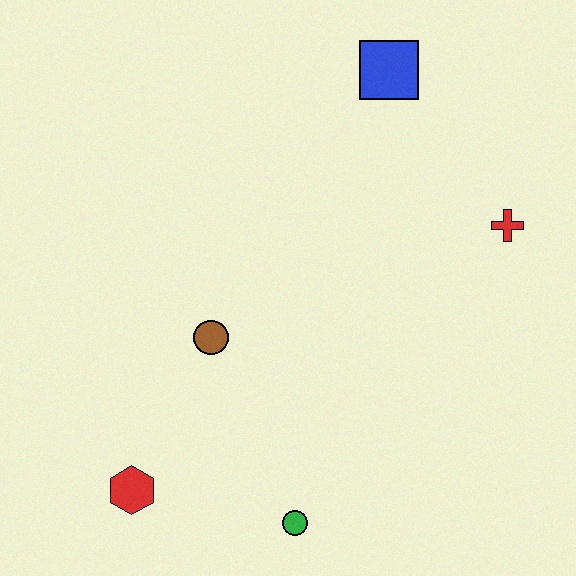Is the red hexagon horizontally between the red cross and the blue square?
No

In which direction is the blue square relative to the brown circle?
The blue square is above the brown circle.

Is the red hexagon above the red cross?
No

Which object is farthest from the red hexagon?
The blue square is farthest from the red hexagon.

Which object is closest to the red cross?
The blue square is closest to the red cross.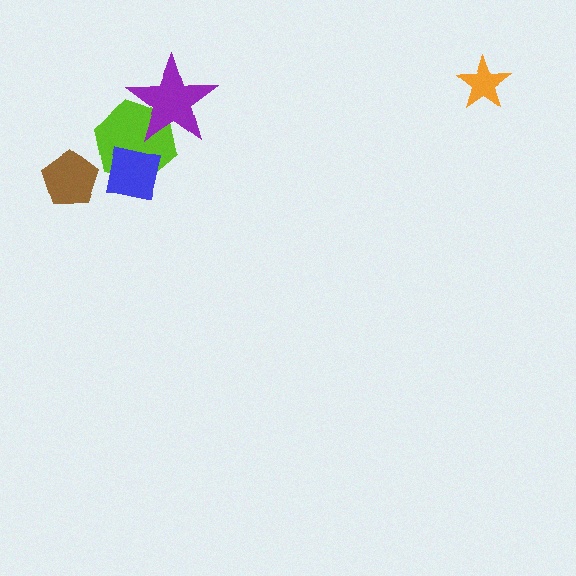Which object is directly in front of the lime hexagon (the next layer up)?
The purple star is directly in front of the lime hexagon.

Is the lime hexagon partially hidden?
Yes, it is partially covered by another shape.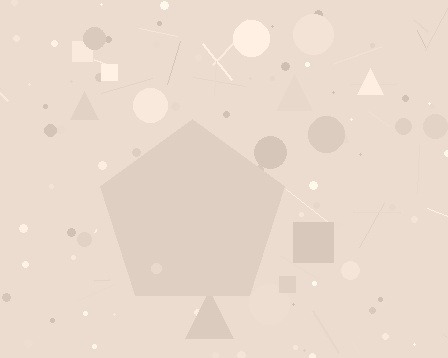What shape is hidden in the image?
A pentagon is hidden in the image.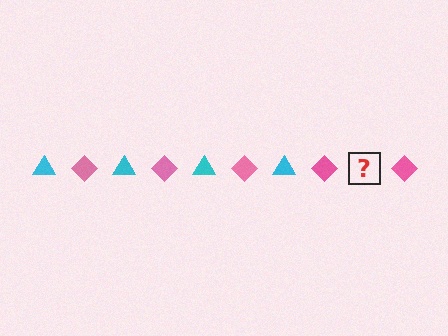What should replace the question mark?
The question mark should be replaced with a cyan triangle.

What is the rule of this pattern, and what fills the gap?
The rule is that the pattern alternates between cyan triangle and pink diamond. The gap should be filled with a cyan triangle.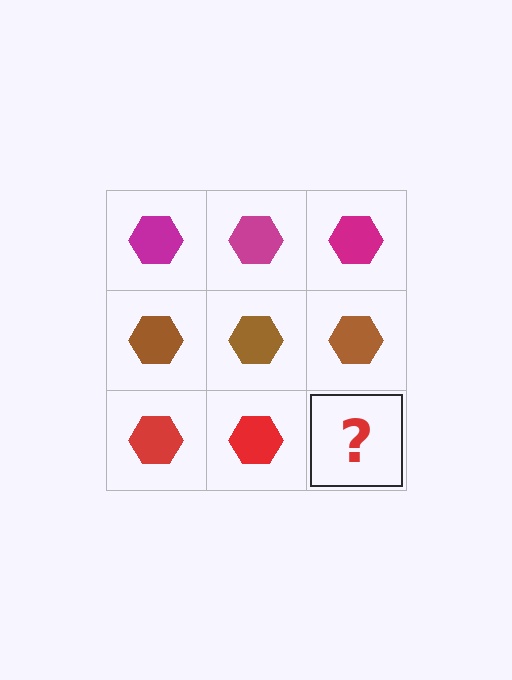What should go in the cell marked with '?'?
The missing cell should contain a red hexagon.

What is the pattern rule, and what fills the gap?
The rule is that each row has a consistent color. The gap should be filled with a red hexagon.